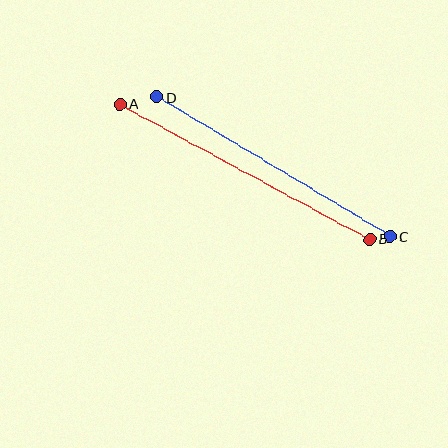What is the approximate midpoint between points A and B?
The midpoint is at approximately (245, 172) pixels.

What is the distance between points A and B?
The distance is approximately 284 pixels.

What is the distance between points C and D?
The distance is approximately 272 pixels.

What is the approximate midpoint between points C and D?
The midpoint is at approximately (273, 167) pixels.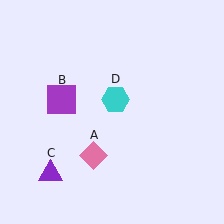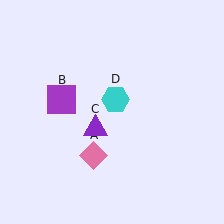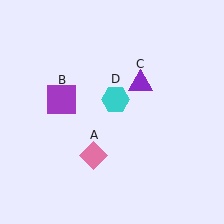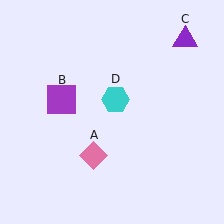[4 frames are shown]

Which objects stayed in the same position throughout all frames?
Pink diamond (object A) and purple square (object B) and cyan hexagon (object D) remained stationary.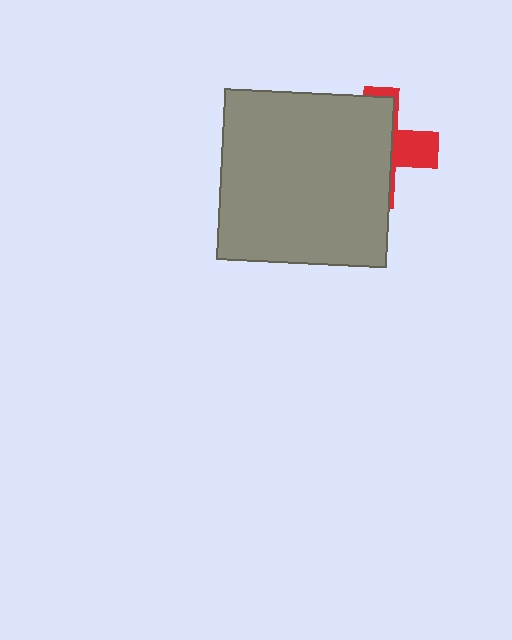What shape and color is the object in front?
The object in front is a gray square.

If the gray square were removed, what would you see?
You would see the complete red cross.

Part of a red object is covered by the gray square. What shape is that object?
It is a cross.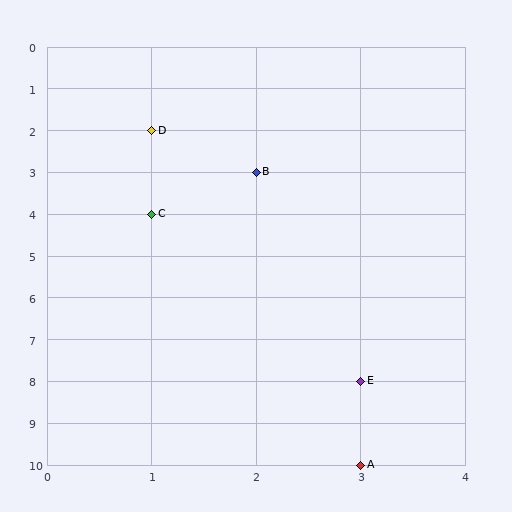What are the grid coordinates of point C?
Point C is at grid coordinates (1, 4).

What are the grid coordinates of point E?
Point E is at grid coordinates (3, 8).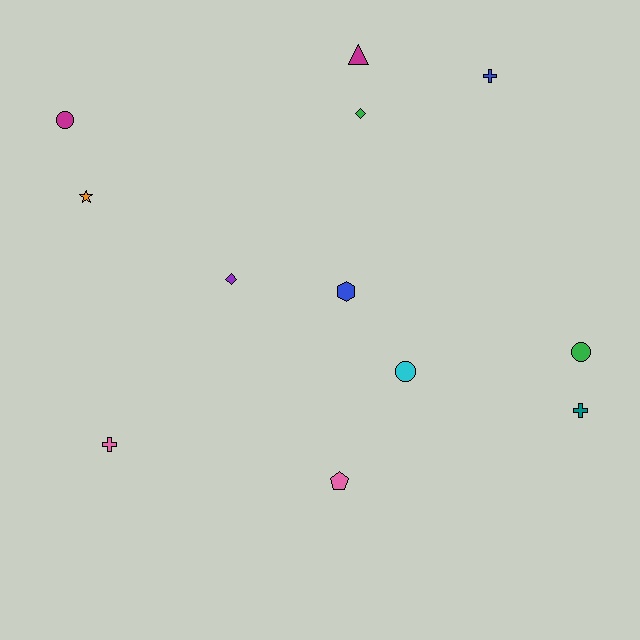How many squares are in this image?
There are no squares.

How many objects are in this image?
There are 12 objects.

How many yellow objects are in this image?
There are no yellow objects.